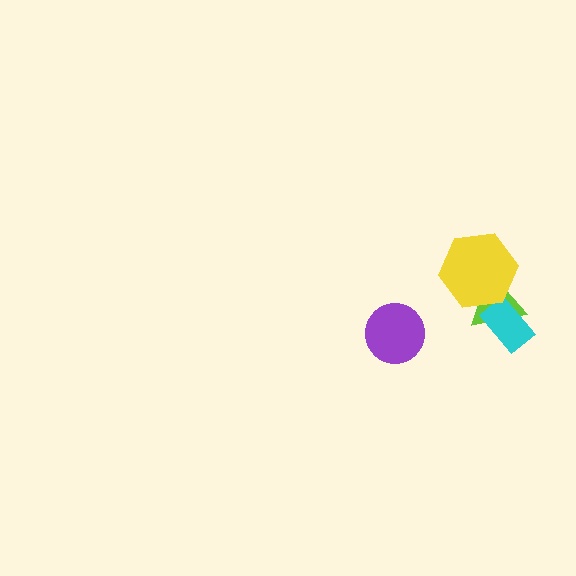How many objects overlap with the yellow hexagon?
1 object overlaps with the yellow hexagon.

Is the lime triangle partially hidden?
Yes, it is partially covered by another shape.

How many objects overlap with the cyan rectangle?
1 object overlaps with the cyan rectangle.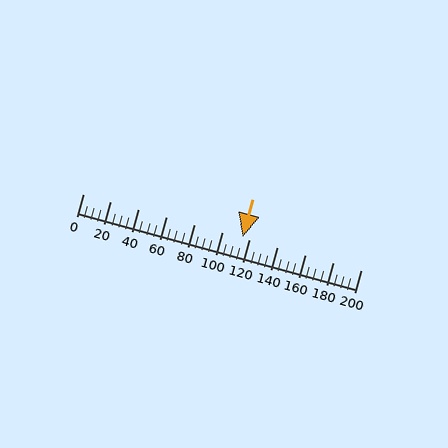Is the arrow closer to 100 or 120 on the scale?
The arrow is closer to 120.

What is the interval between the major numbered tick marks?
The major tick marks are spaced 20 units apart.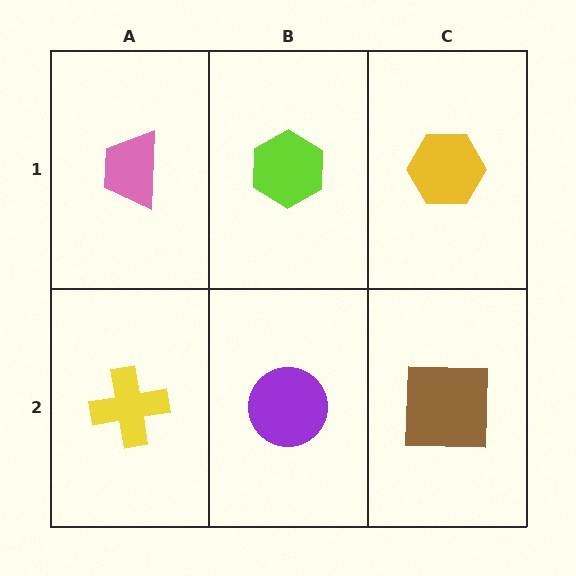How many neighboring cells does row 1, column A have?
2.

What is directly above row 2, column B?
A lime hexagon.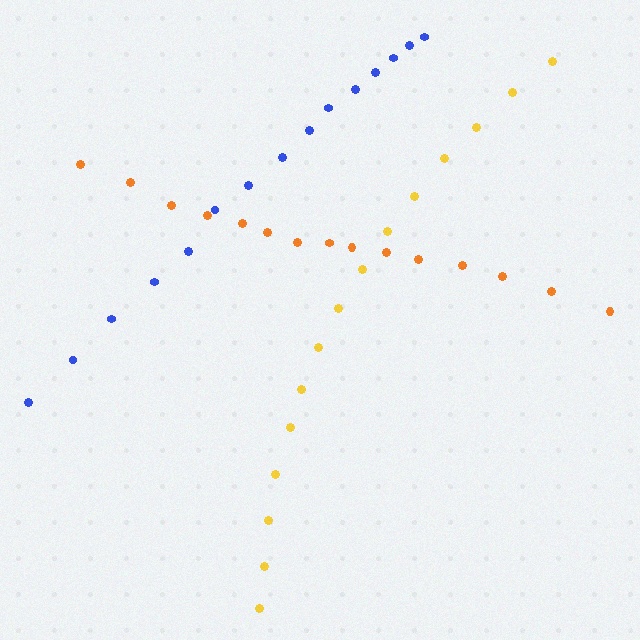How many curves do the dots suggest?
There are 3 distinct paths.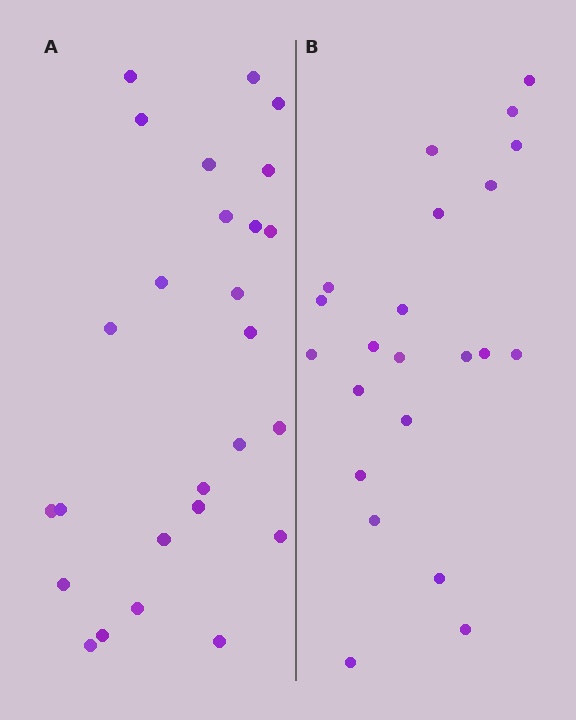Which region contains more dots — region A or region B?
Region A (the left region) has more dots.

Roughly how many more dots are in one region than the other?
Region A has about 4 more dots than region B.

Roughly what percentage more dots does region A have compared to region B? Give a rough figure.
About 20% more.